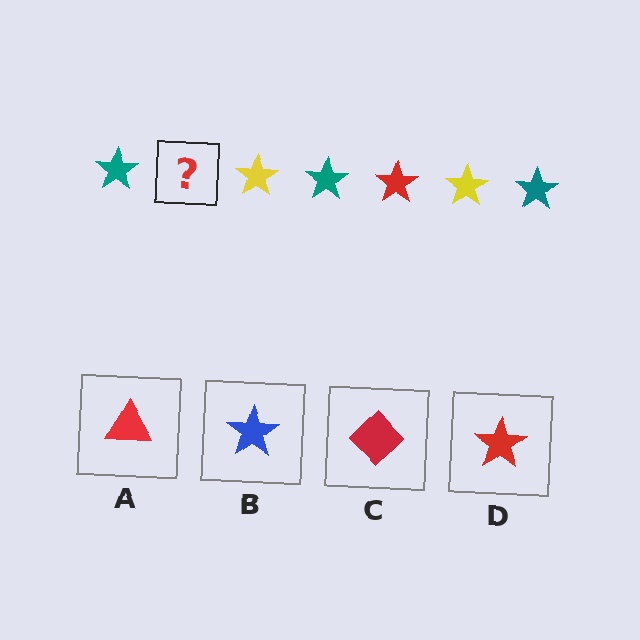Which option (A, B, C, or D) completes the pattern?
D.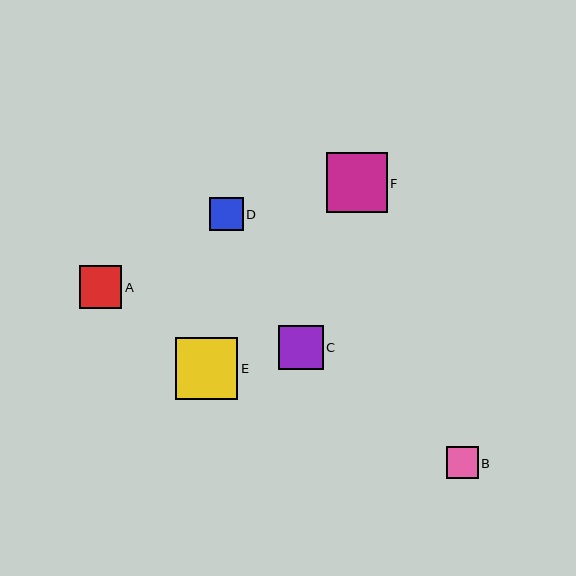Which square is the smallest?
Square B is the smallest with a size of approximately 32 pixels.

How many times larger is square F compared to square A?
Square F is approximately 1.4 times the size of square A.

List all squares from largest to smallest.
From largest to smallest: E, F, C, A, D, B.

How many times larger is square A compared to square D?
Square A is approximately 1.3 times the size of square D.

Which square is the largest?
Square E is the largest with a size of approximately 63 pixels.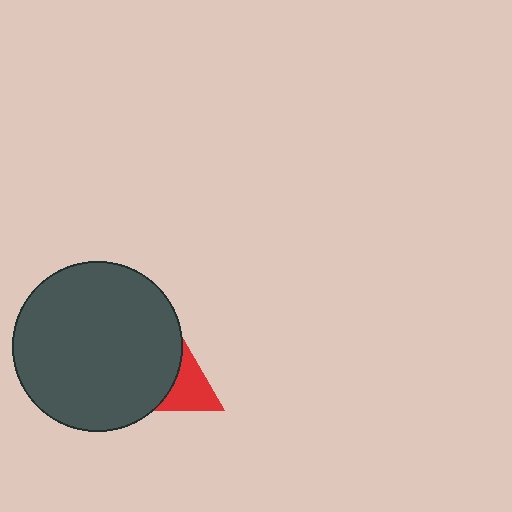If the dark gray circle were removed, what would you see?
You would see the complete red triangle.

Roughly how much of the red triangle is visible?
A small part of it is visible (roughly 44%).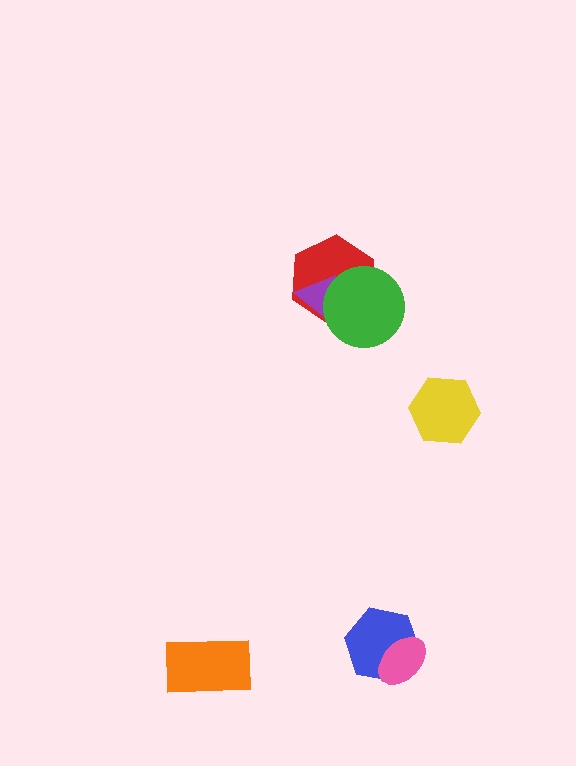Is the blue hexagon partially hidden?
Yes, it is partially covered by another shape.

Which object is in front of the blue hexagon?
The pink ellipse is in front of the blue hexagon.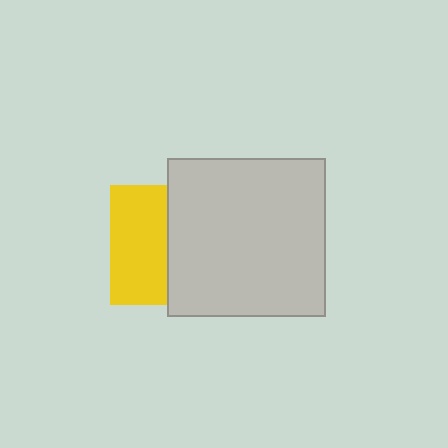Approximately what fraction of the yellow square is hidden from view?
Roughly 52% of the yellow square is hidden behind the light gray square.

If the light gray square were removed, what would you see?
You would see the complete yellow square.